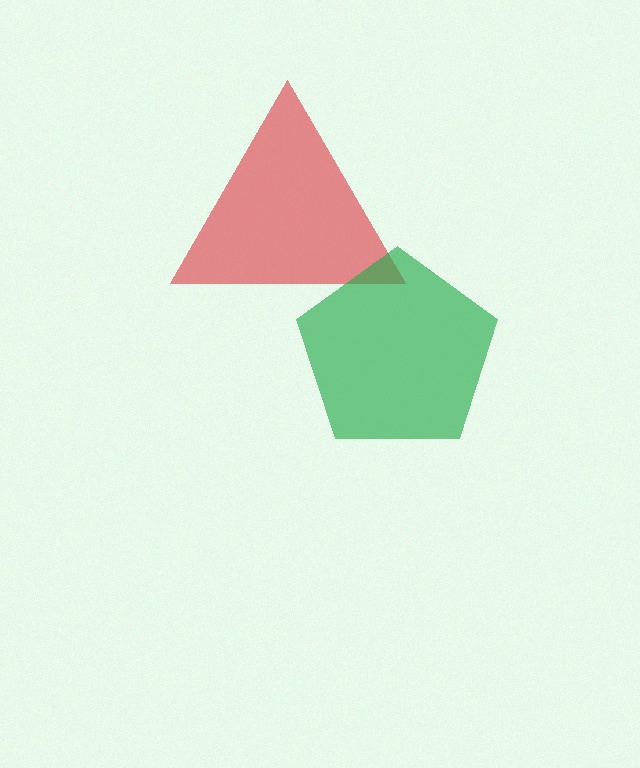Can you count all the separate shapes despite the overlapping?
Yes, there are 2 separate shapes.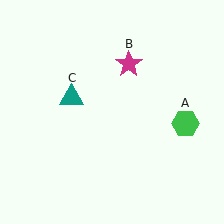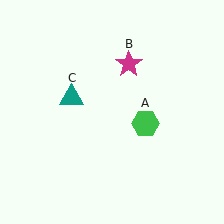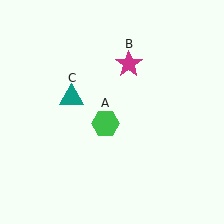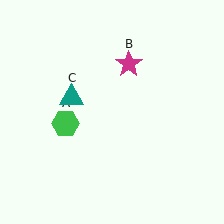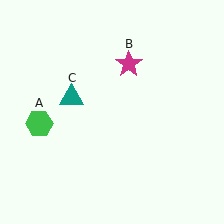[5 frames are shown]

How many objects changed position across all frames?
1 object changed position: green hexagon (object A).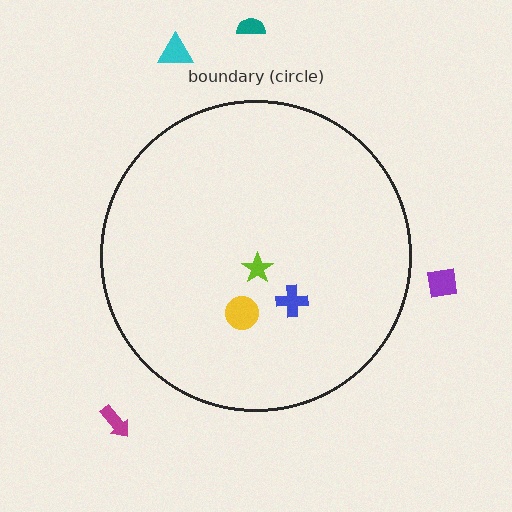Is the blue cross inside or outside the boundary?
Inside.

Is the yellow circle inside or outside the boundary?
Inside.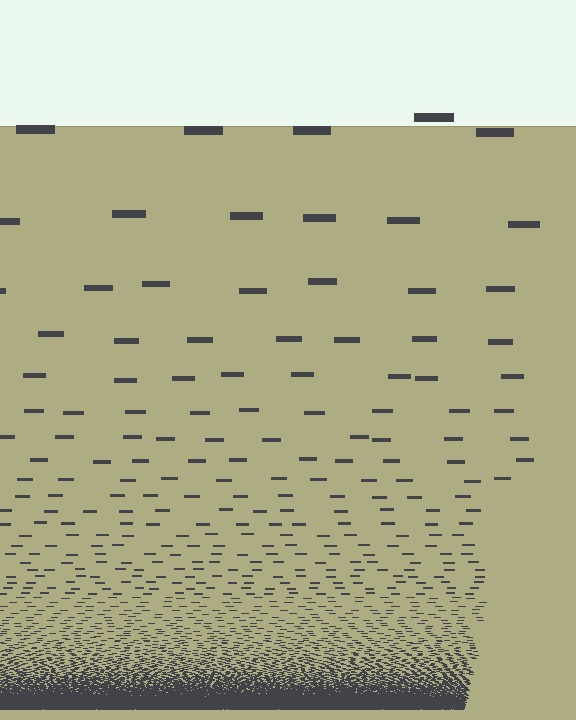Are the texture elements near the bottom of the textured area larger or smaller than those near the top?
Smaller. The gradient is inverted — elements near the bottom are smaller and denser.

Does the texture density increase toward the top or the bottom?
Density increases toward the bottom.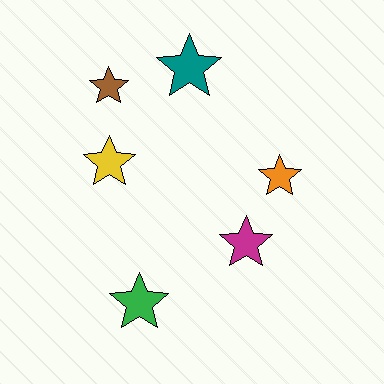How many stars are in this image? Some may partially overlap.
There are 6 stars.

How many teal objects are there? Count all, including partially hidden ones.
There is 1 teal object.